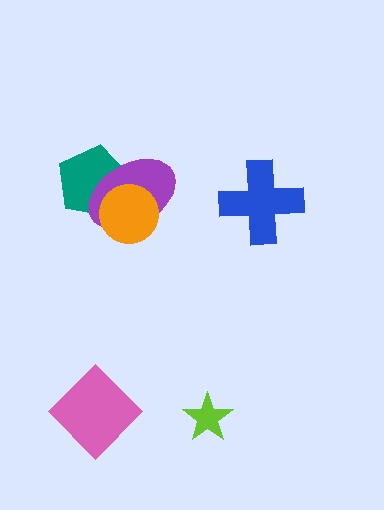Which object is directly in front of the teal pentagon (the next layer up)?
The purple ellipse is directly in front of the teal pentagon.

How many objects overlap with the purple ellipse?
2 objects overlap with the purple ellipse.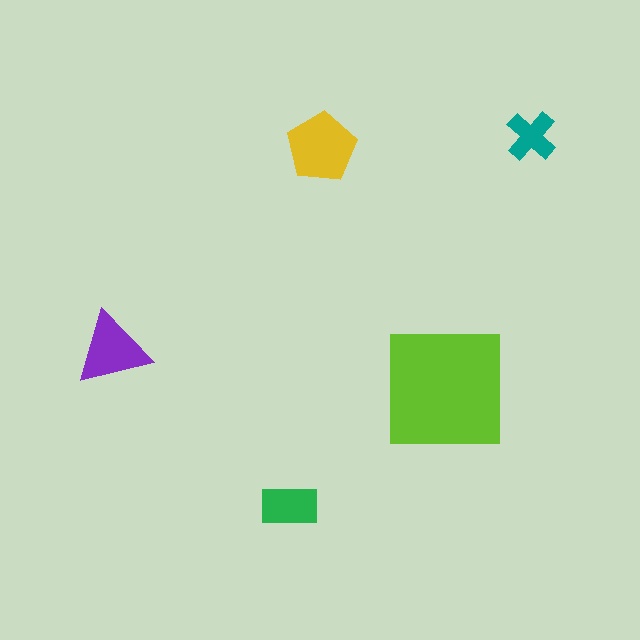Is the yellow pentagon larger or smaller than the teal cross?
Larger.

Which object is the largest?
The lime square.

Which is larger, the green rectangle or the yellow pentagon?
The yellow pentagon.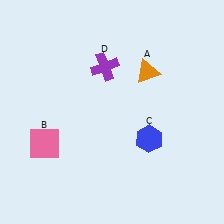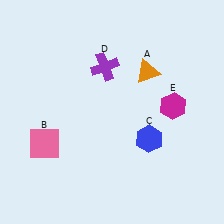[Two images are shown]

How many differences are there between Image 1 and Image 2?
There is 1 difference between the two images.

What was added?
A magenta hexagon (E) was added in Image 2.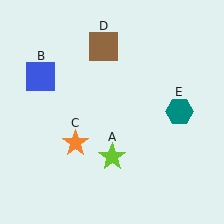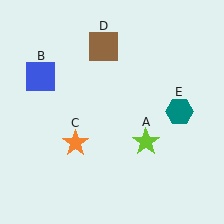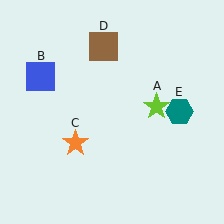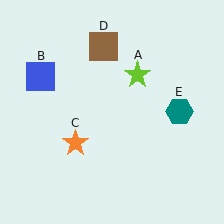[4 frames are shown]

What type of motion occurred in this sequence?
The lime star (object A) rotated counterclockwise around the center of the scene.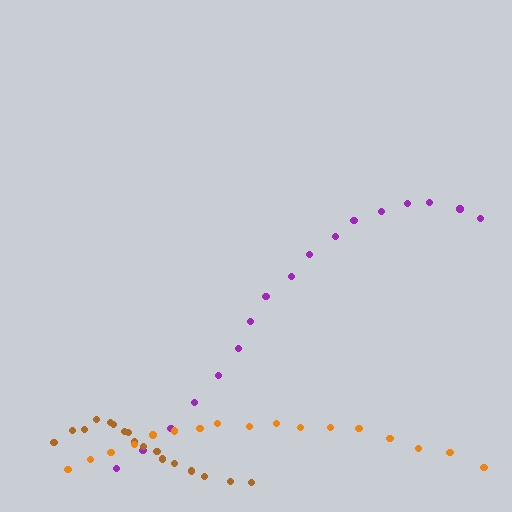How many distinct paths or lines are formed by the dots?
There are 3 distinct paths.